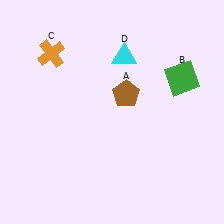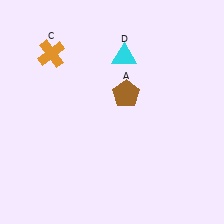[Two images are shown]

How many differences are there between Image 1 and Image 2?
There is 1 difference between the two images.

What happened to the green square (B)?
The green square (B) was removed in Image 2. It was in the top-right area of Image 1.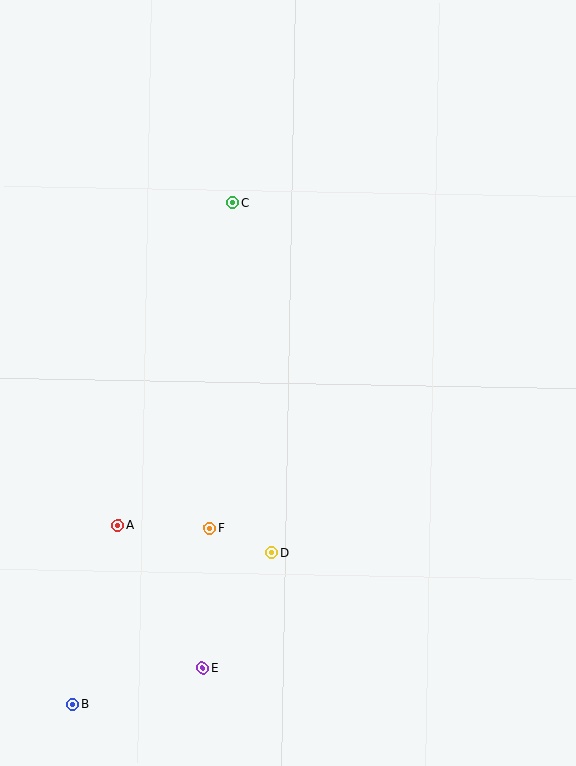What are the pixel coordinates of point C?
Point C is at (233, 203).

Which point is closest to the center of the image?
Point F at (210, 528) is closest to the center.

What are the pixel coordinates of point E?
Point E is at (203, 668).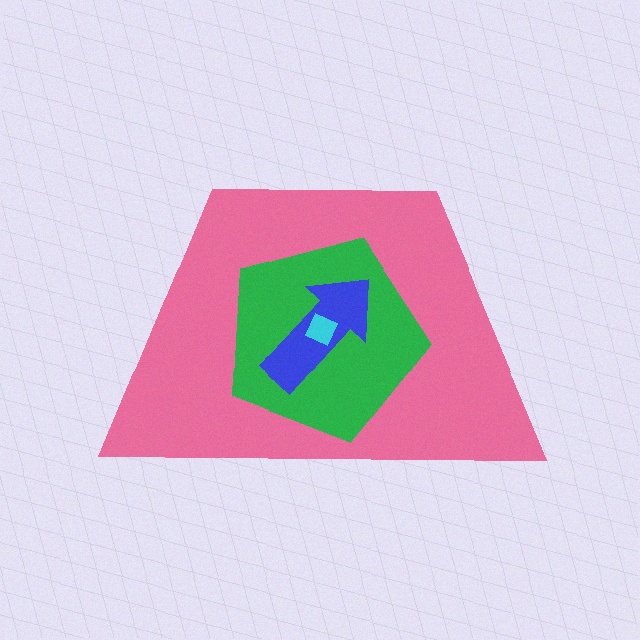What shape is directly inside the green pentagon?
The blue arrow.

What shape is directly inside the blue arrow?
The cyan diamond.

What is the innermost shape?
The cyan diamond.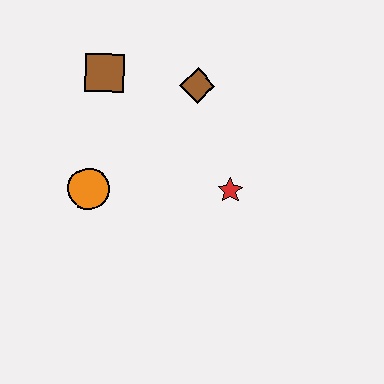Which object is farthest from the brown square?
The red star is farthest from the brown square.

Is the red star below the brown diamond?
Yes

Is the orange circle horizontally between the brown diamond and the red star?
No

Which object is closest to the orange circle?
The brown square is closest to the orange circle.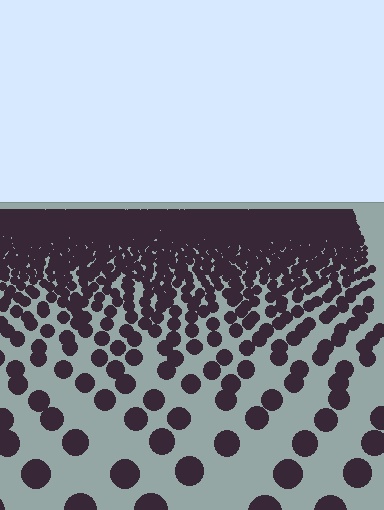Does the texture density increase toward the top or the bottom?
Density increases toward the top.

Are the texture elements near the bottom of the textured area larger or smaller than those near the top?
Larger. Near the bottom, elements are closer to the viewer and appear at a bigger on-screen size.